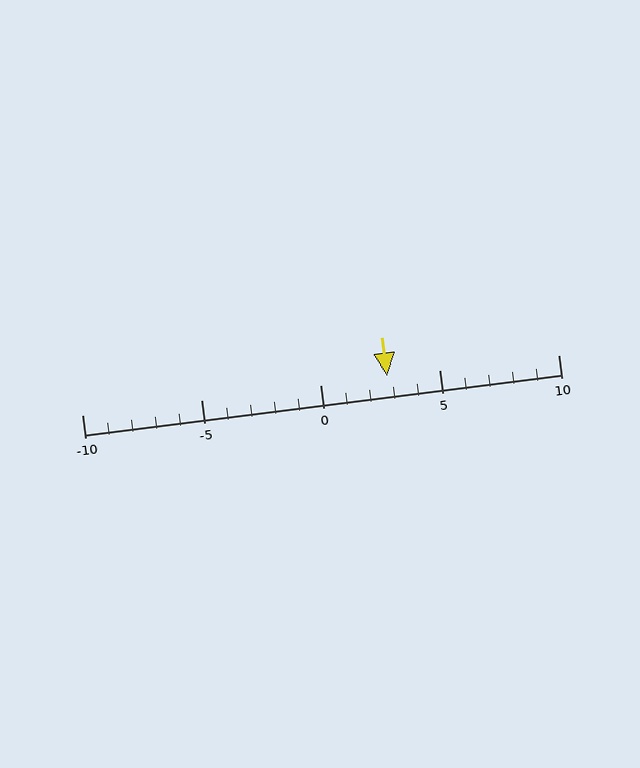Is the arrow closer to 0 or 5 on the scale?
The arrow is closer to 5.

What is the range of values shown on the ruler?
The ruler shows values from -10 to 10.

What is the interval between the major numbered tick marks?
The major tick marks are spaced 5 units apart.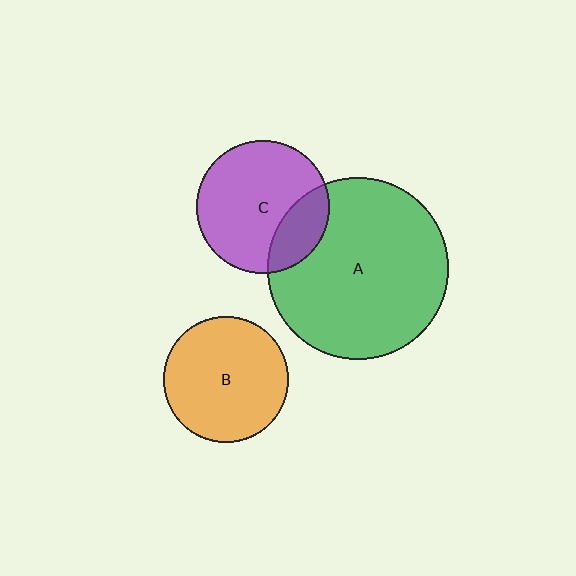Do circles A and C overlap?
Yes.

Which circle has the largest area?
Circle A (green).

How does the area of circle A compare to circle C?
Approximately 1.9 times.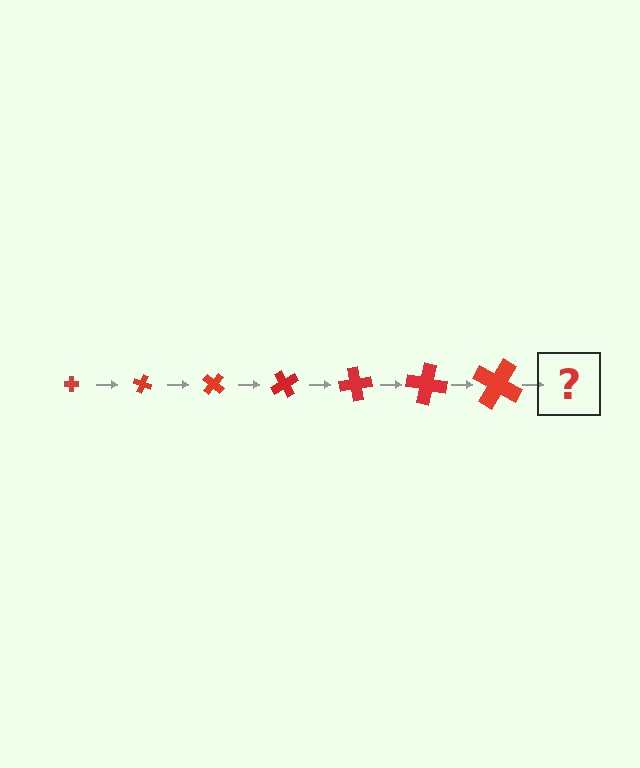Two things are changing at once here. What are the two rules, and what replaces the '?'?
The two rules are that the cross grows larger each step and it rotates 20 degrees each step. The '?' should be a cross, larger than the previous one and rotated 140 degrees from the start.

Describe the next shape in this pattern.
It should be a cross, larger than the previous one and rotated 140 degrees from the start.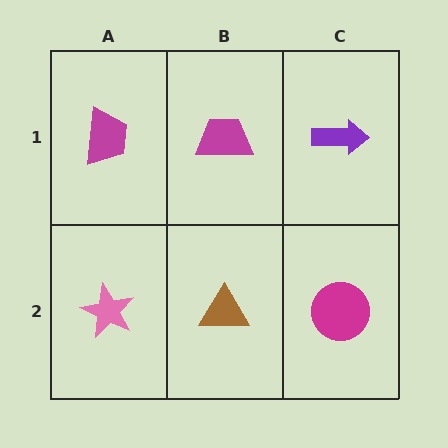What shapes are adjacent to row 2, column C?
A purple arrow (row 1, column C), a brown triangle (row 2, column B).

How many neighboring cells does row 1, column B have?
3.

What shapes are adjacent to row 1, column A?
A pink star (row 2, column A), a magenta trapezoid (row 1, column B).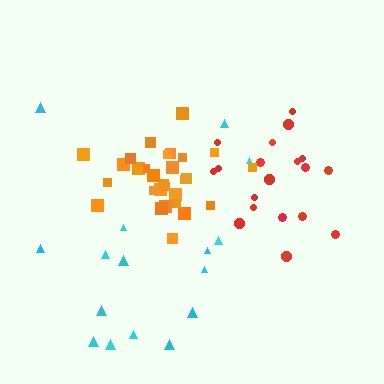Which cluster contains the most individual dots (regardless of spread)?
Orange (30).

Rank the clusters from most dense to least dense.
orange, red, cyan.